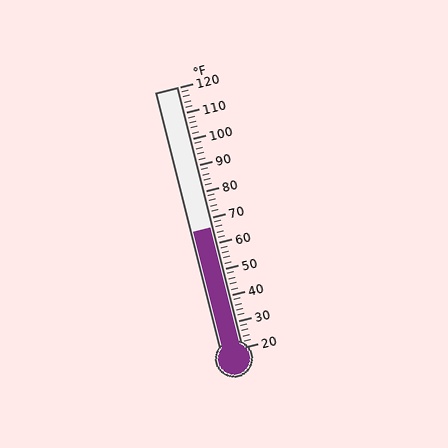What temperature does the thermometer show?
The thermometer shows approximately 66°F.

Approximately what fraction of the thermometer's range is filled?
The thermometer is filled to approximately 45% of its range.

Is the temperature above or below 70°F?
The temperature is below 70°F.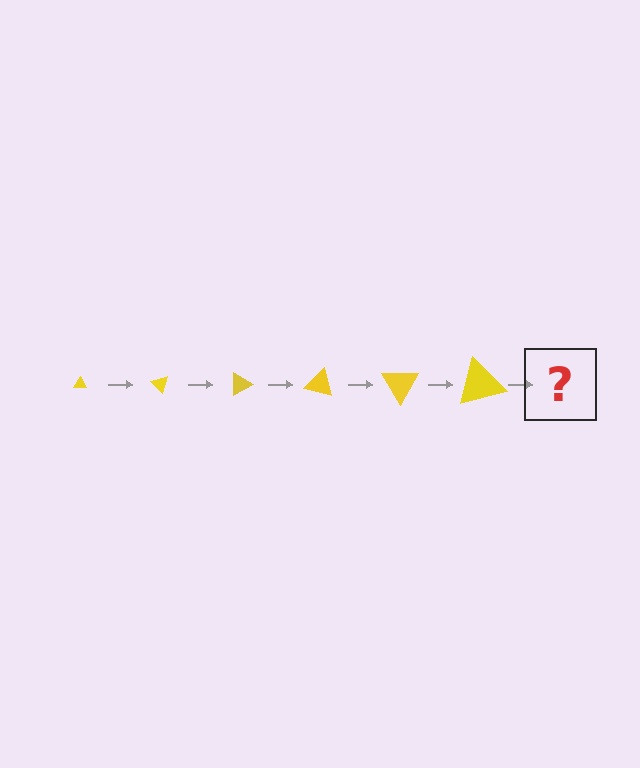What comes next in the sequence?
The next element should be a triangle, larger than the previous one and rotated 270 degrees from the start.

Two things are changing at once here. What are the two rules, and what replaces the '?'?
The two rules are that the triangle grows larger each step and it rotates 45 degrees each step. The '?' should be a triangle, larger than the previous one and rotated 270 degrees from the start.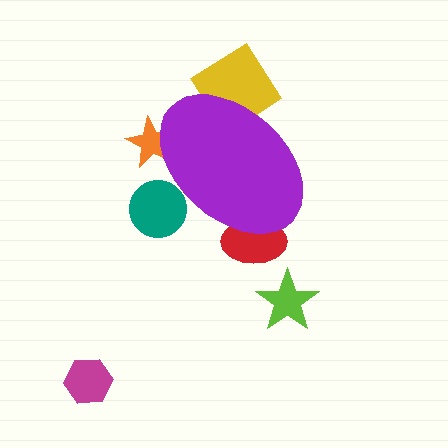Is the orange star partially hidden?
Yes, the orange star is partially hidden behind the purple ellipse.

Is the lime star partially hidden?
No, the lime star is fully visible.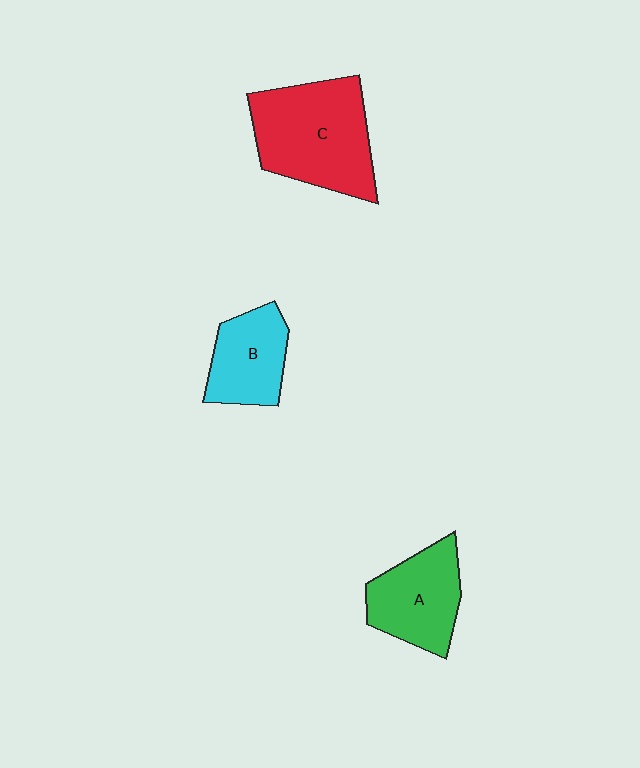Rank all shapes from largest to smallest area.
From largest to smallest: C (red), A (green), B (cyan).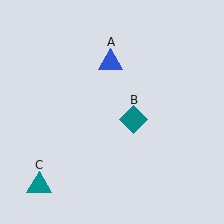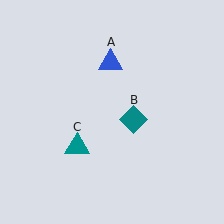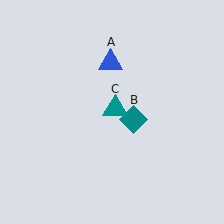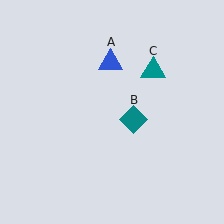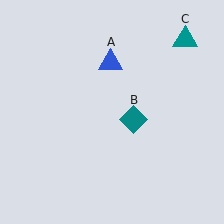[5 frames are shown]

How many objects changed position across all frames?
1 object changed position: teal triangle (object C).